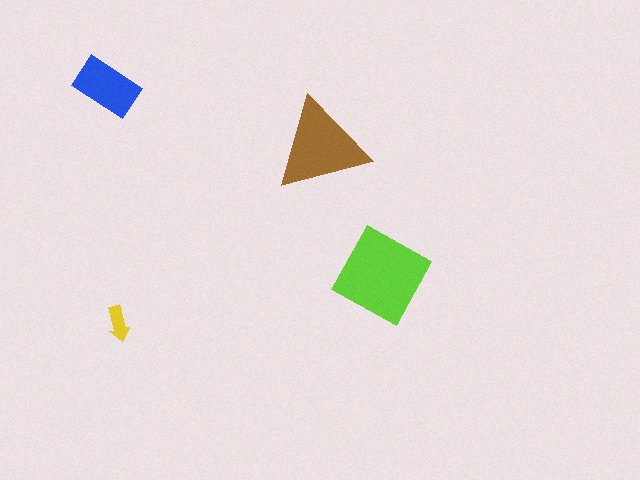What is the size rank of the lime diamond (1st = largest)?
1st.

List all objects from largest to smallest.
The lime diamond, the brown triangle, the blue rectangle, the yellow arrow.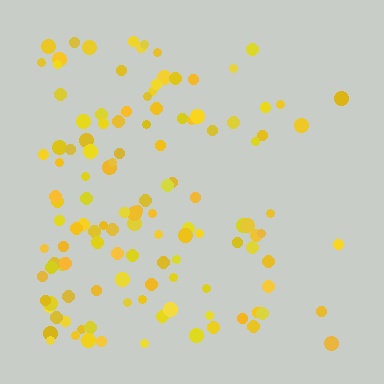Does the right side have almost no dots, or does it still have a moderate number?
Still a moderate number, just noticeably fewer than the left.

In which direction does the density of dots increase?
From right to left, with the left side densest.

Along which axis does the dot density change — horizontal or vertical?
Horizontal.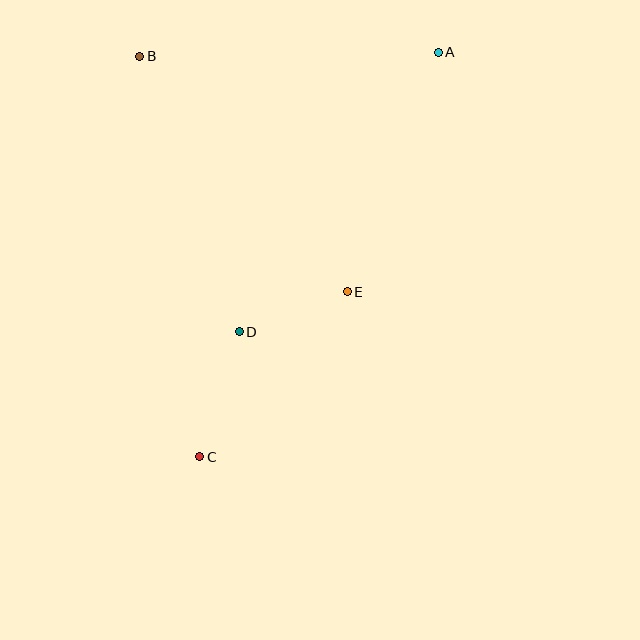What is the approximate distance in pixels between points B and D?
The distance between B and D is approximately 293 pixels.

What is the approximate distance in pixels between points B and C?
The distance between B and C is approximately 405 pixels.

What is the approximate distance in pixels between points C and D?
The distance between C and D is approximately 131 pixels.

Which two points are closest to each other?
Points D and E are closest to each other.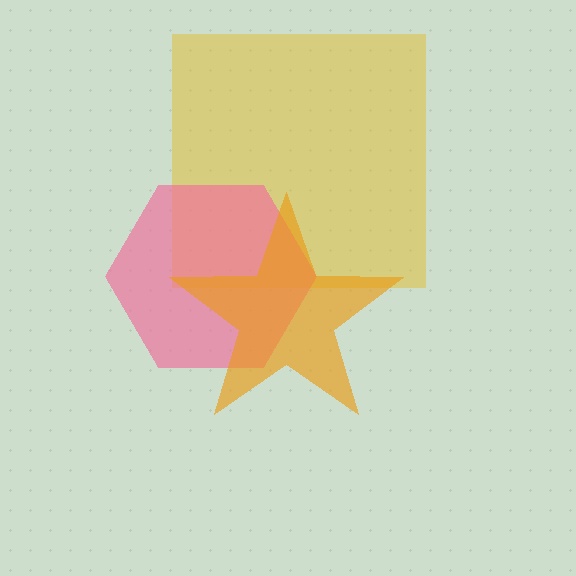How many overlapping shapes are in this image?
There are 3 overlapping shapes in the image.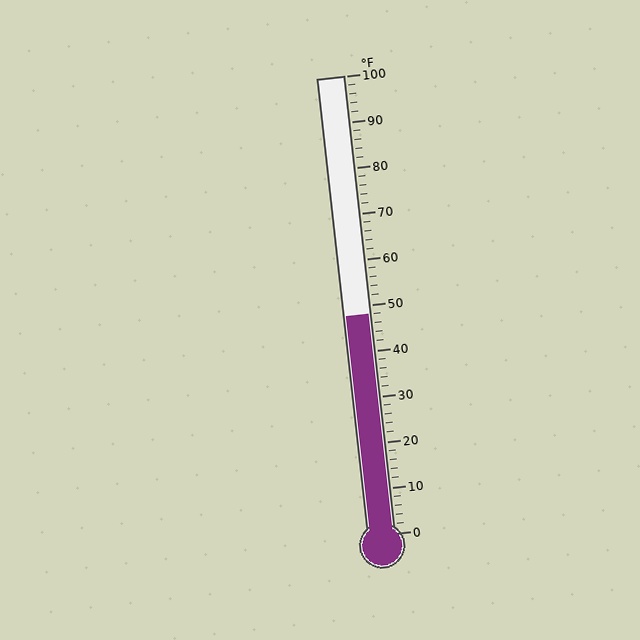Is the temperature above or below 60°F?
The temperature is below 60°F.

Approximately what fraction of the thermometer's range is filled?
The thermometer is filled to approximately 50% of its range.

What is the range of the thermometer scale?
The thermometer scale ranges from 0°F to 100°F.